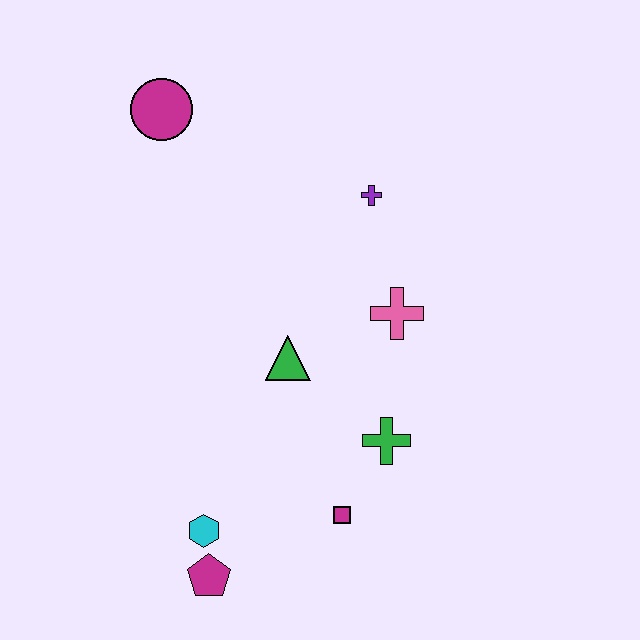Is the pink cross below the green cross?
No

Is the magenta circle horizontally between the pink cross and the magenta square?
No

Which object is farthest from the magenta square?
The magenta circle is farthest from the magenta square.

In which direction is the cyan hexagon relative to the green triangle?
The cyan hexagon is below the green triangle.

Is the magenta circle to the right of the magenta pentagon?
No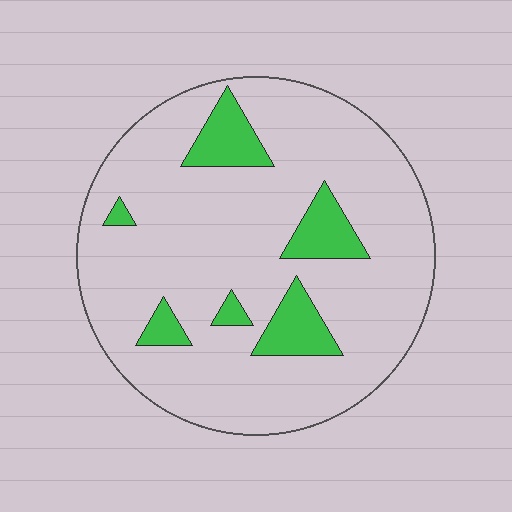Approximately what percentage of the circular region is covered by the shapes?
Approximately 15%.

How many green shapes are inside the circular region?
6.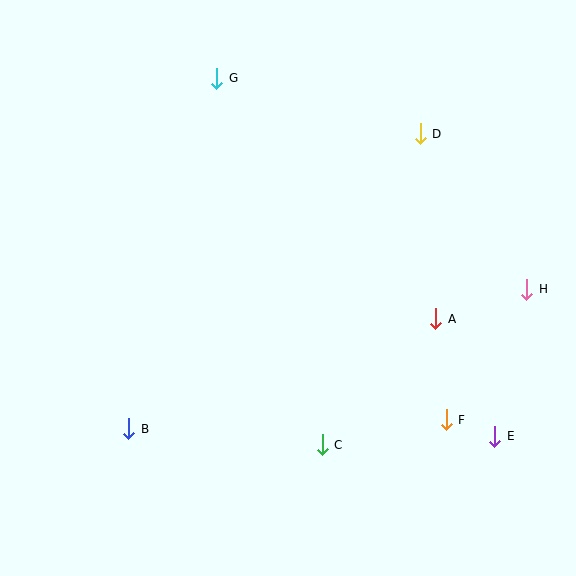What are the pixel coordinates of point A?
Point A is at (436, 319).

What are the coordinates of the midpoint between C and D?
The midpoint between C and D is at (371, 289).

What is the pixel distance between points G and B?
The distance between G and B is 361 pixels.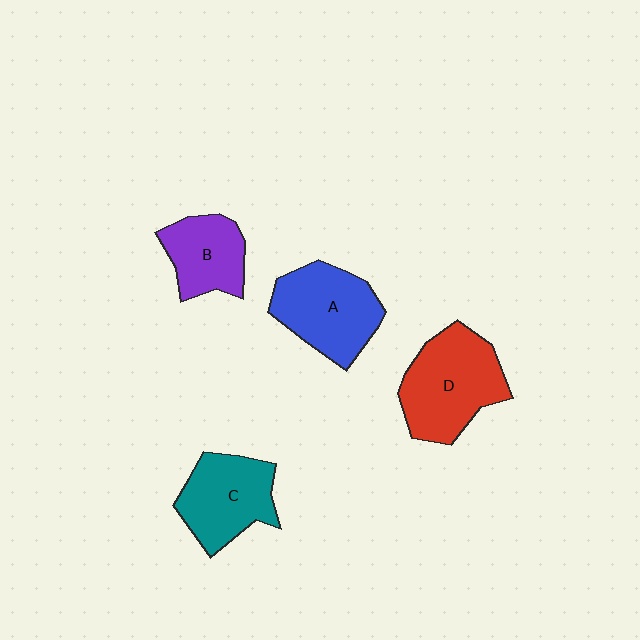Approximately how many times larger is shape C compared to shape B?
Approximately 1.3 times.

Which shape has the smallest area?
Shape B (purple).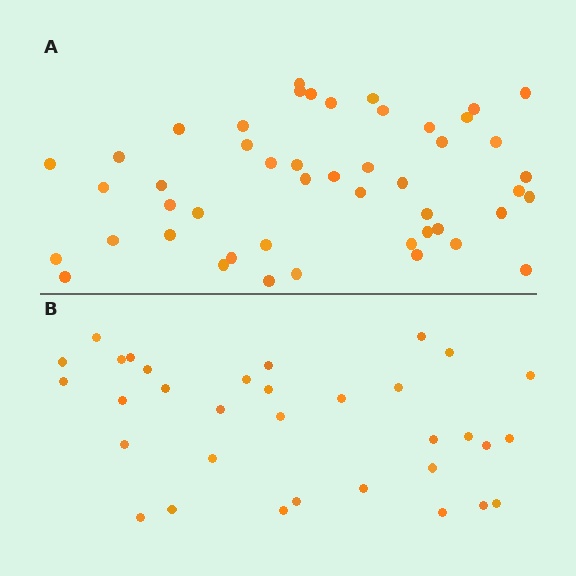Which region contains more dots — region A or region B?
Region A (the top region) has more dots.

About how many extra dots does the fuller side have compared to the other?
Region A has approximately 15 more dots than region B.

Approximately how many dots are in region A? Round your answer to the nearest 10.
About 50 dots. (The exact count is 48, which rounds to 50.)